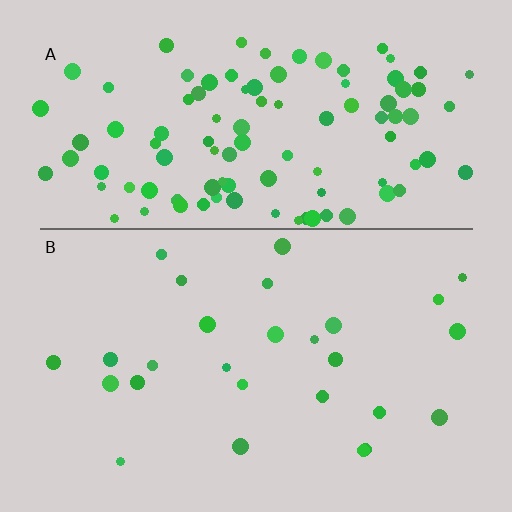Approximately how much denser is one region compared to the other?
Approximately 3.9× — region A over region B.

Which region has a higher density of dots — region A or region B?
A (the top).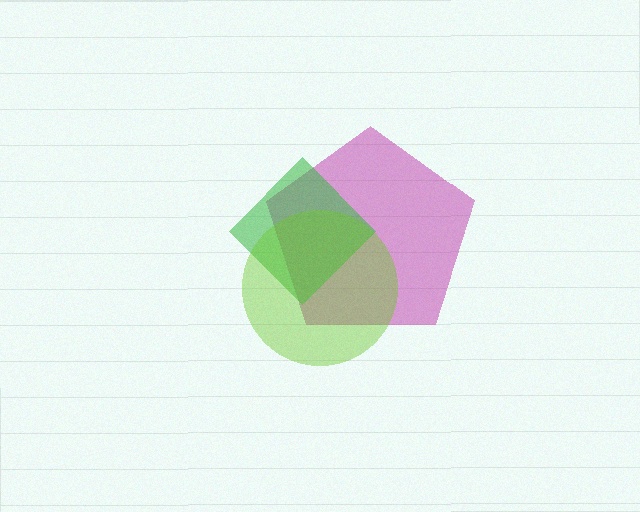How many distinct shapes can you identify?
There are 3 distinct shapes: a magenta pentagon, a green diamond, a lime circle.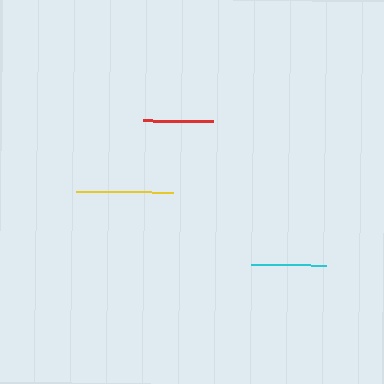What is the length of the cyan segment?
The cyan segment is approximately 75 pixels long.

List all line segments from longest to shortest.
From longest to shortest: yellow, cyan, red.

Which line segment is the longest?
The yellow line is the longest at approximately 96 pixels.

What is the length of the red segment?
The red segment is approximately 70 pixels long.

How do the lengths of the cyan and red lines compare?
The cyan and red lines are approximately the same length.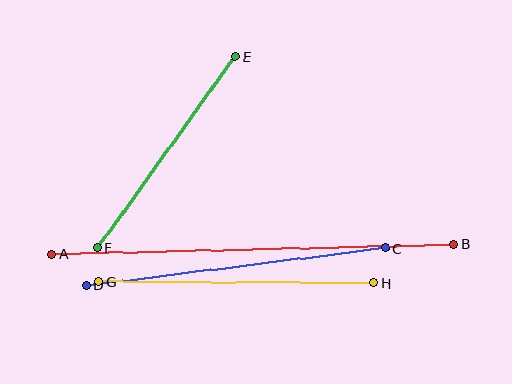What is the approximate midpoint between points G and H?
The midpoint is at approximately (236, 283) pixels.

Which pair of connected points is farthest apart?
Points A and B are farthest apart.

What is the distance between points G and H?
The distance is approximately 275 pixels.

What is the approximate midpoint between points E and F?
The midpoint is at approximately (166, 152) pixels.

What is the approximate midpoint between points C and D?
The midpoint is at approximately (236, 267) pixels.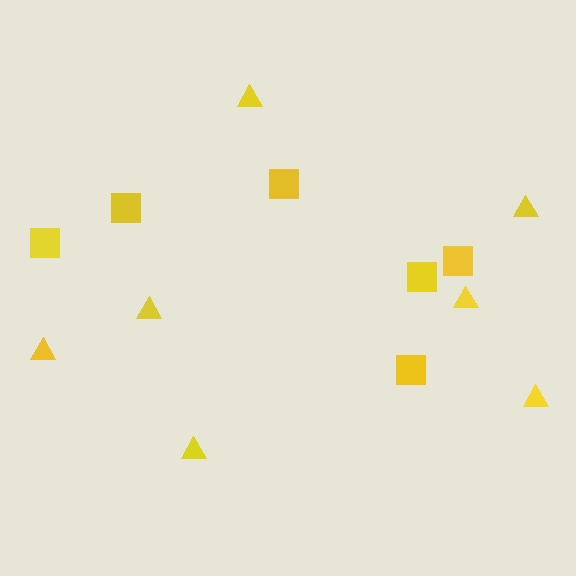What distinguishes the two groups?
There are 2 groups: one group of squares (6) and one group of triangles (7).